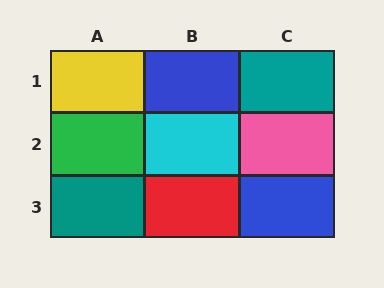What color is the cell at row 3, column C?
Blue.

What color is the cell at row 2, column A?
Green.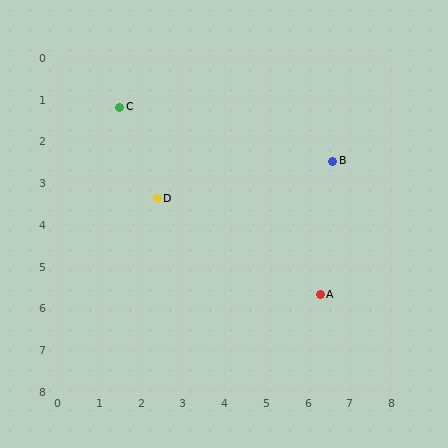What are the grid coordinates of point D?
Point D is at approximately (2.4, 3.4).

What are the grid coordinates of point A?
Point A is at approximately (6.3, 5.7).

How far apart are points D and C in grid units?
Points D and C are about 2.4 grid units apart.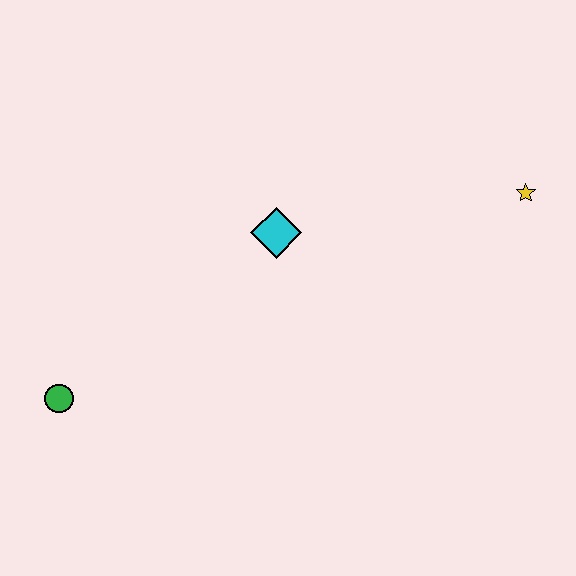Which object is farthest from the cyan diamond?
The green circle is farthest from the cyan diamond.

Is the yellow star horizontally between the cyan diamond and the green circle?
No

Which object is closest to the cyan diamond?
The yellow star is closest to the cyan diamond.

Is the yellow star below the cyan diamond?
No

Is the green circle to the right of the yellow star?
No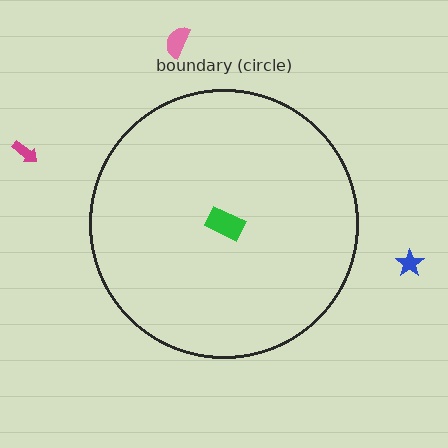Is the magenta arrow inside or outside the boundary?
Outside.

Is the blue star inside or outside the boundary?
Outside.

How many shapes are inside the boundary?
1 inside, 3 outside.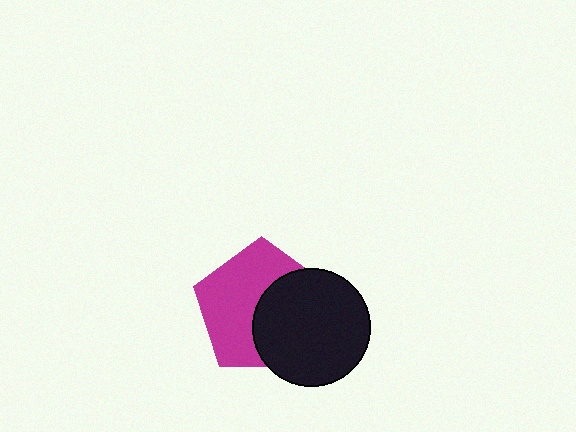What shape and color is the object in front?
The object in front is a black circle.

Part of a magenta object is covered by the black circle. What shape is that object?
It is a pentagon.